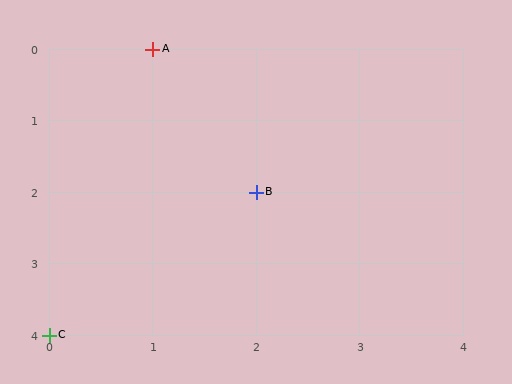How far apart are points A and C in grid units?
Points A and C are 1 column and 4 rows apart (about 4.1 grid units diagonally).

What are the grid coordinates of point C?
Point C is at grid coordinates (0, 4).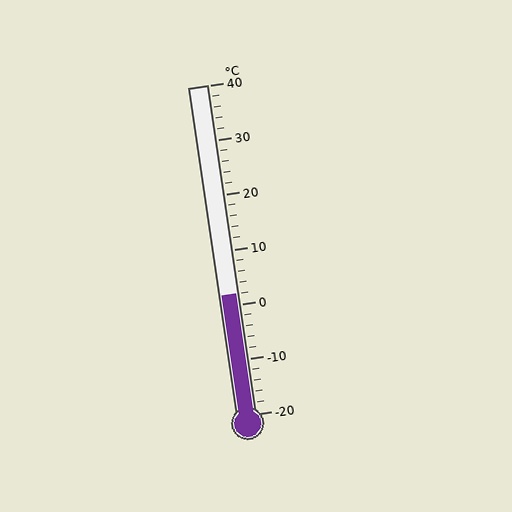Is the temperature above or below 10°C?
The temperature is below 10°C.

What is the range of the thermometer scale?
The thermometer scale ranges from -20°C to 40°C.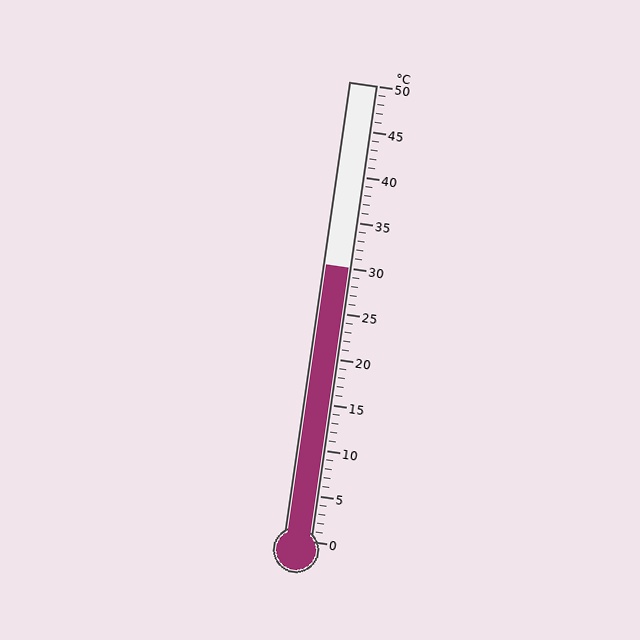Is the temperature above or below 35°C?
The temperature is below 35°C.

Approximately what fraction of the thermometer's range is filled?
The thermometer is filled to approximately 60% of its range.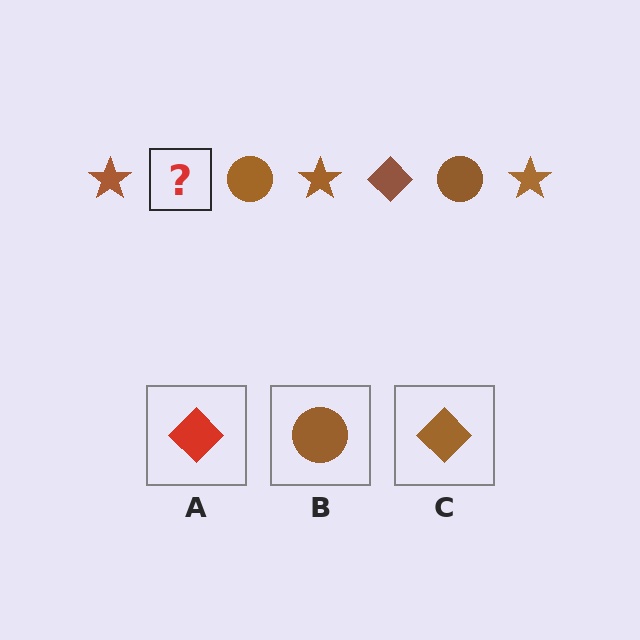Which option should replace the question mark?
Option C.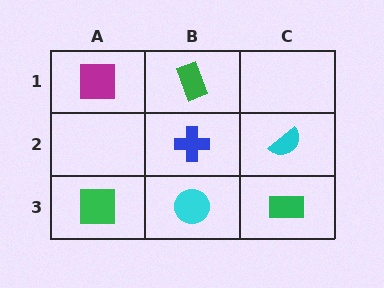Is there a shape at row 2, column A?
No, that cell is empty.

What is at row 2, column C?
A cyan semicircle.